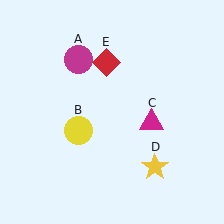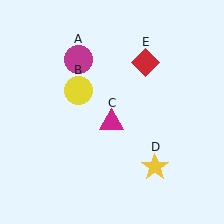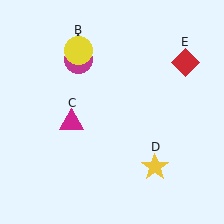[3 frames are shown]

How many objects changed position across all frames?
3 objects changed position: yellow circle (object B), magenta triangle (object C), red diamond (object E).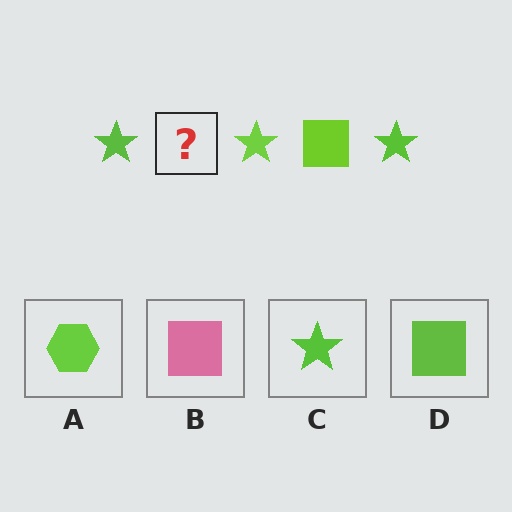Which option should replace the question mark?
Option D.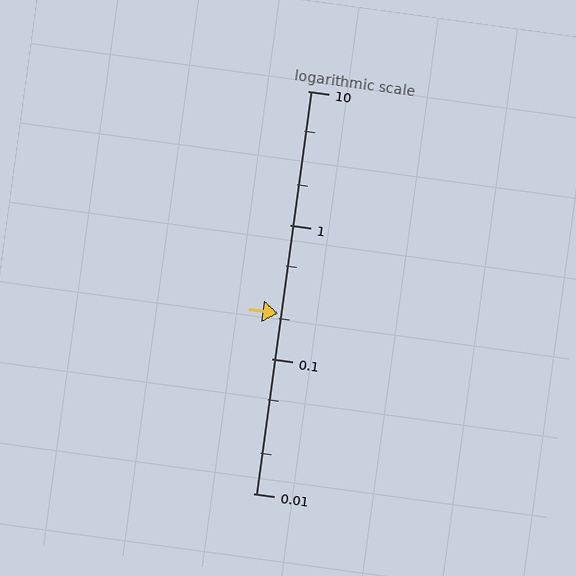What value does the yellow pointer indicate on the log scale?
The pointer indicates approximately 0.22.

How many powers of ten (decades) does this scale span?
The scale spans 3 decades, from 0.01 to 10.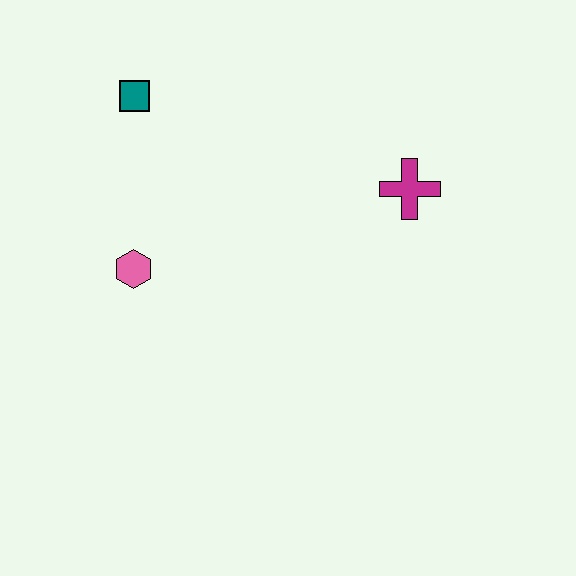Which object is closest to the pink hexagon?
The teal square is closest to the pink hexagon.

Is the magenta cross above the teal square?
No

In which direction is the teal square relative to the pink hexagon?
The teal square is above the pink hexagon.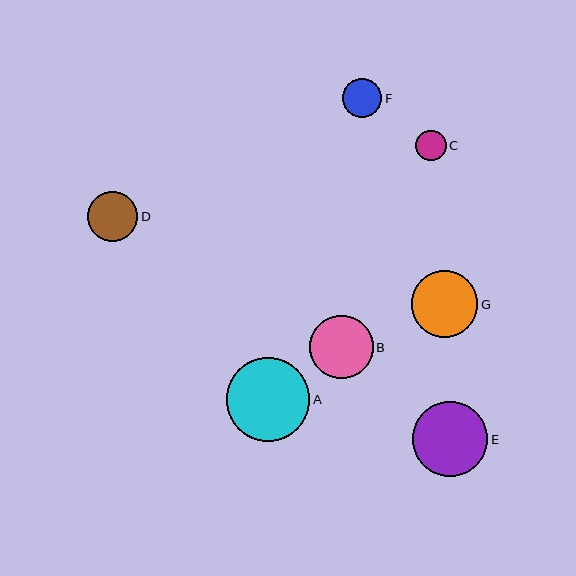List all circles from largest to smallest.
From largest to smallest: A, E, G, B, D, F, C.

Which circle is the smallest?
Circle C is the smallest with a size of approximately 30 pixels.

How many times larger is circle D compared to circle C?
Circle D is approximately 1.6 times the size of circle C.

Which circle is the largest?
Circle A is the largest with a size of approximately 84 pixels.